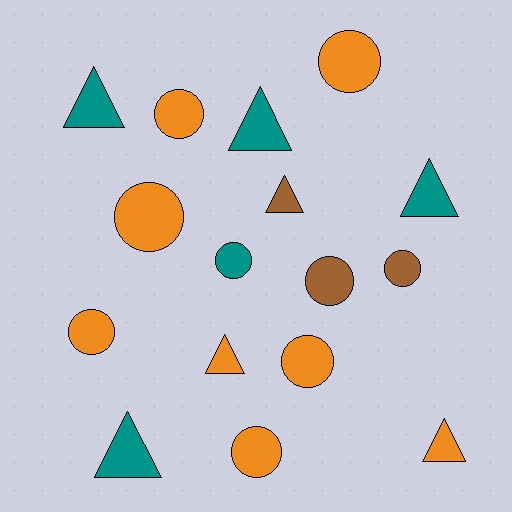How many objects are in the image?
There are 16 objects.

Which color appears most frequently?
Orange, with 8 objects.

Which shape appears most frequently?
Circle, with 9 objects.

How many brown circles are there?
There are 2 brown circles.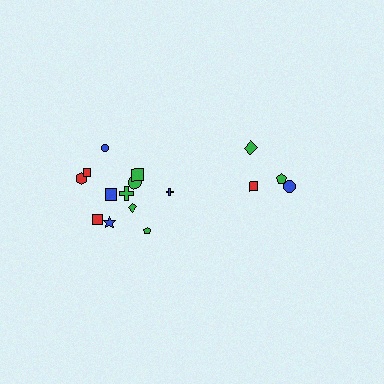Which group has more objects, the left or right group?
The left group.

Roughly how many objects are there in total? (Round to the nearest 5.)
Roughly 15 objects in total.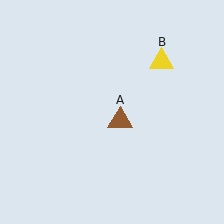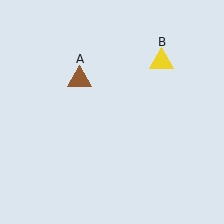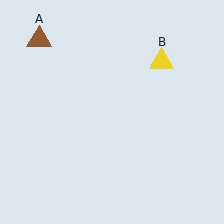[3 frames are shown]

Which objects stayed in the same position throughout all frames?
Yellow triangle (object B) remained stationary.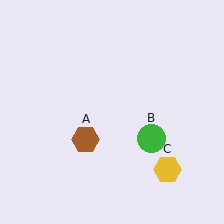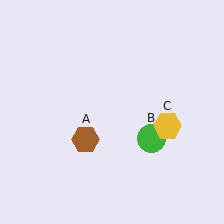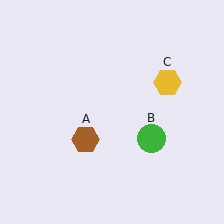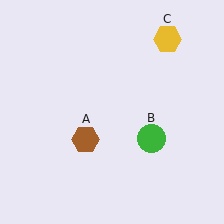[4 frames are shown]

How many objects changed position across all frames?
1 object changed position: yellow hexagon (object C).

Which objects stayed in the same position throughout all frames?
Brown hexagon (object A) and green circle (object B) remained stationary.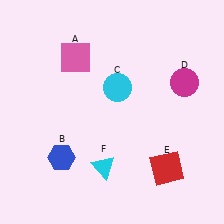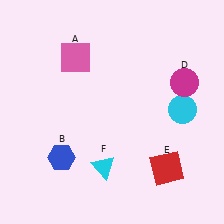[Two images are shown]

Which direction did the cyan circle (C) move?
The cyan circle (C) moved right.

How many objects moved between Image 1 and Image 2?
1 object moved between the two images.